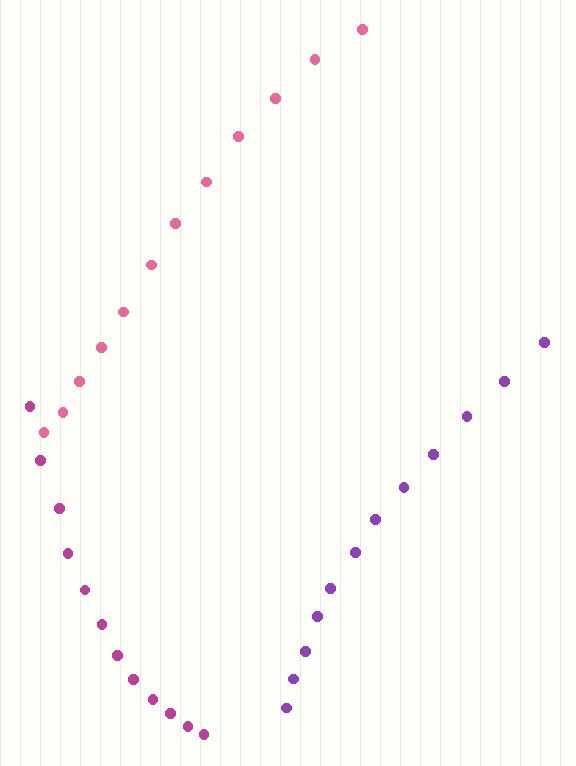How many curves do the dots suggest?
There are 3 distinct paths.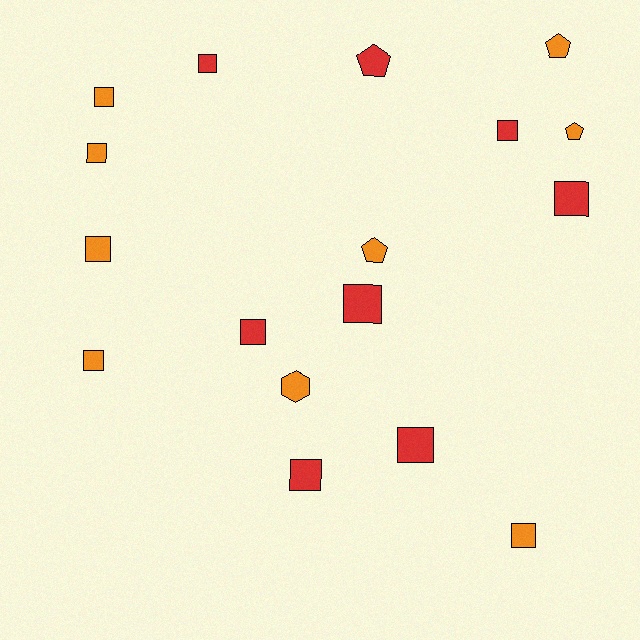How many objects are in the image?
There are 17 objects.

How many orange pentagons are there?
There are 3 orange pentagons.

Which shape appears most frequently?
Square, with 12 objects.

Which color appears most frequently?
Orange, with 9 objects.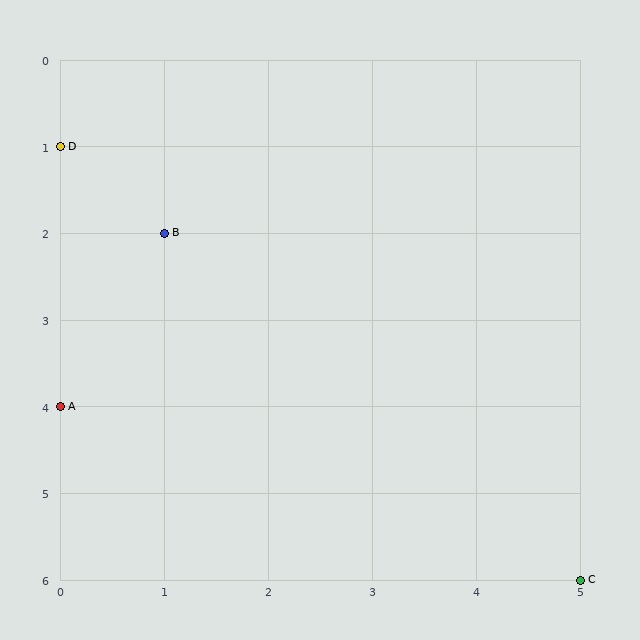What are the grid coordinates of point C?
Point C is at grid coordinates (5, 6).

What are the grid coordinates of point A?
Point A is at grid coordinates (0, 4).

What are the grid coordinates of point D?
Point D is at grid coordinates (0, 1).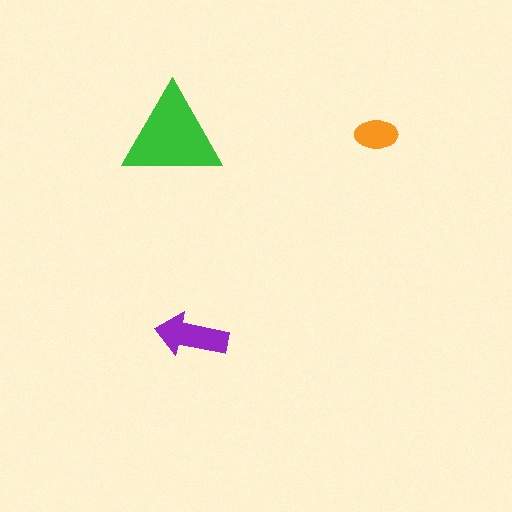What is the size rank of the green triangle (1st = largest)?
1st.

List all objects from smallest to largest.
The orange ellipse, the purple arrow, the green triangle.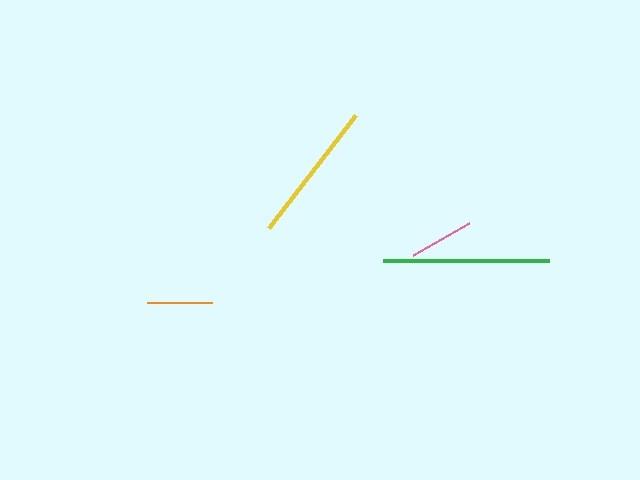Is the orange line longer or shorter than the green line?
The green line is longer than the orange line.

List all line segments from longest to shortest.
From longest to shortest: green, yellow, pink, orange.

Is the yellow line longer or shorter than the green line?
The green line is longer than the yellow line.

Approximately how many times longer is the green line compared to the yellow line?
The green line is approximately 1.2 times the length of the yellow line.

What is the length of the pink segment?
The pink segment is approximately 65 pixels long.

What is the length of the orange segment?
The orange segment is approximately 64 pixels long.